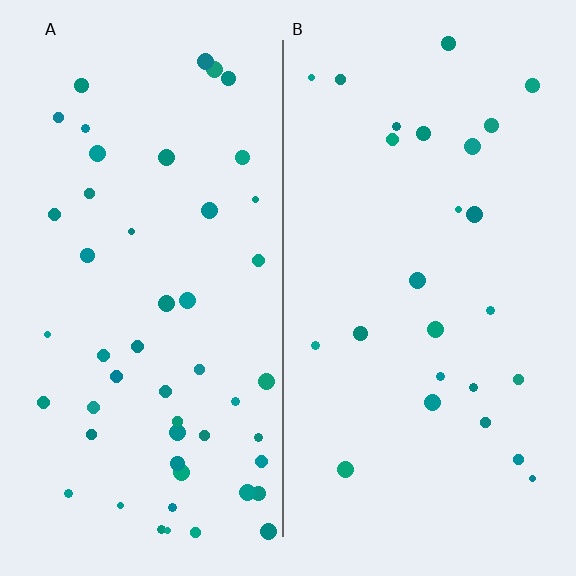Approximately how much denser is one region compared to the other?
Approximately 2.0× — region A over region B.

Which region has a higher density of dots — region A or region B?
A (the left).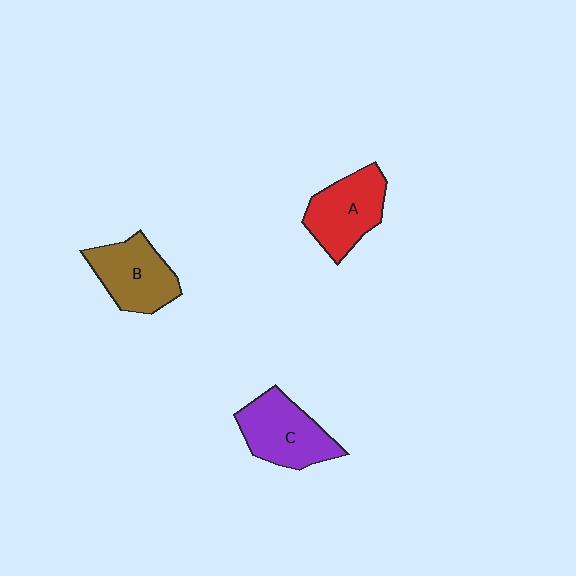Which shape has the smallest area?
Shape B (brown).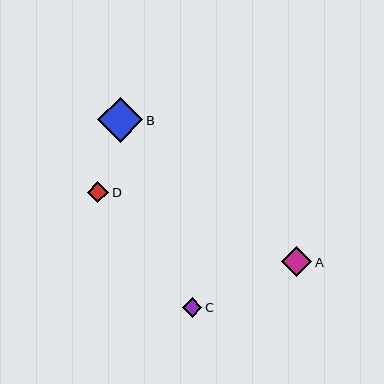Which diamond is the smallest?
Diamond C is the smallest with a size of approximately 20 pixels.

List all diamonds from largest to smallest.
From largest to smallest: B, A, D, C.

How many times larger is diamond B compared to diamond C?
Diamond B is approximately 2.3 times the size of diamond C.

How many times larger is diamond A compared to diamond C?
Diamond A is approximately 1.6 times the size of diamond C.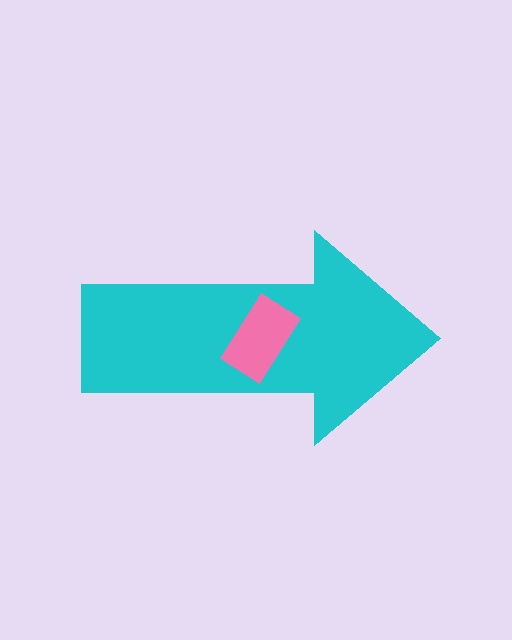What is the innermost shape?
The pink rectangle.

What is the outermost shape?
The cyan arrow.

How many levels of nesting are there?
2.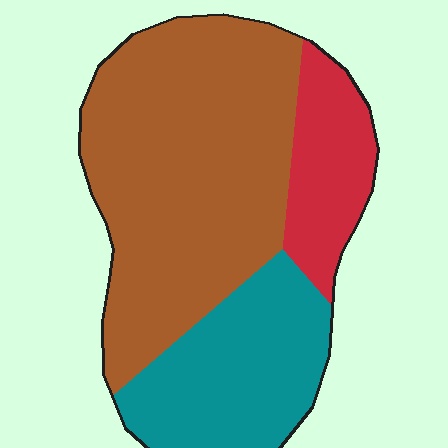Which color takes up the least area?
Red, at roughly 15%.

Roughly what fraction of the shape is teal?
Teal takes up between a sixth and a third of the shape.